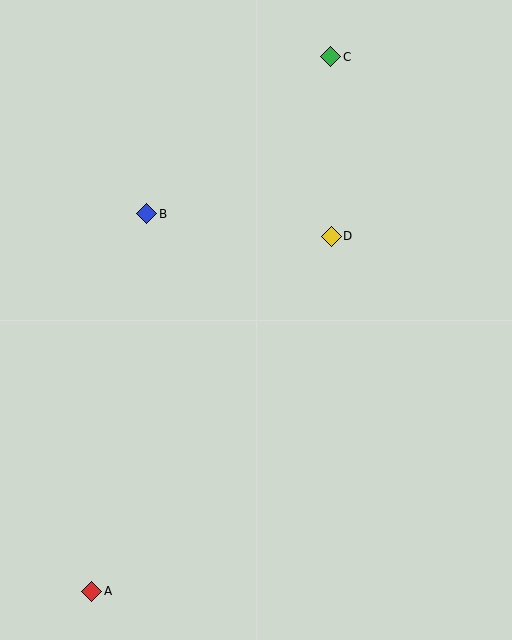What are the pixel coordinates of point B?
Point B is at (147, 214).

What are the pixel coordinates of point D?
Point D is at (331, 236).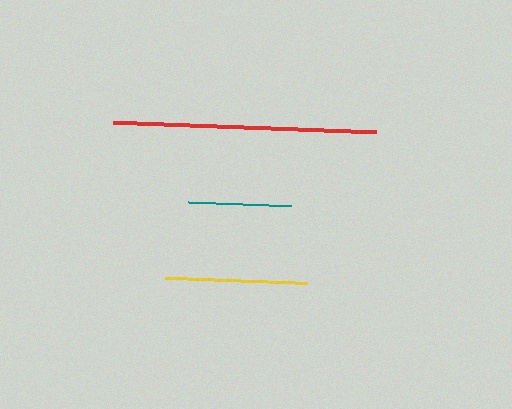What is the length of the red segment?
The red segment is approximately 263 pixels long.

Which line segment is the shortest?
The teal line is the shortest at approximately 103 pixels.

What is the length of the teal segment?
The teal segment is approximately 103 pixels long.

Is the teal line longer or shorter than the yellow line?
The yellow line is longer than the teal line.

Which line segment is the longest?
The red line is the longest at approximately 263 pixels.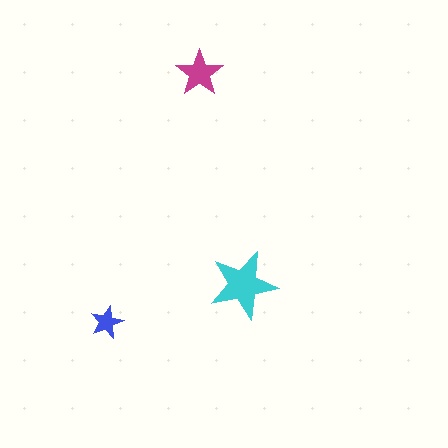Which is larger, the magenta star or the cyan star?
The cyan one.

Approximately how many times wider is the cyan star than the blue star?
About 2 times wider.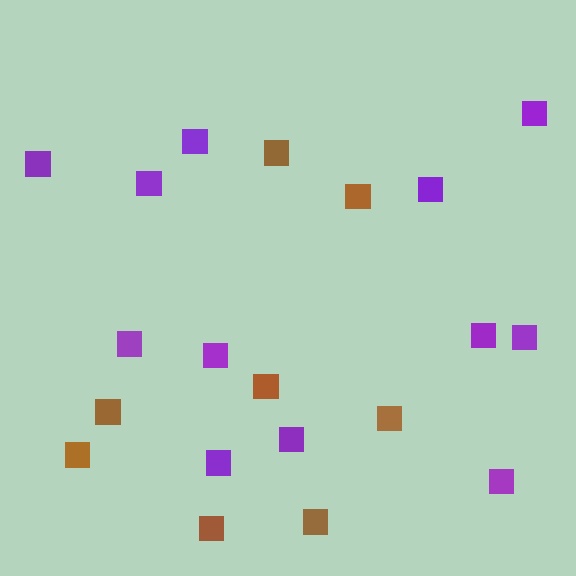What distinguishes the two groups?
There are 2 groups: one group of brown squares (8) and one group of purple squares (12).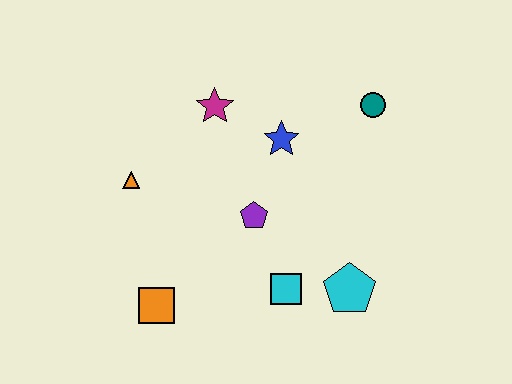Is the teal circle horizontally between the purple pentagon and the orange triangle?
No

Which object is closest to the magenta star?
The blue star is closest to the magenta star.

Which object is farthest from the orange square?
The teal circle is farthest from the orange square.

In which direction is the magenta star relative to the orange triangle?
The magenta star is to the right of the orange triangle.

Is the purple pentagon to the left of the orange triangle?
No